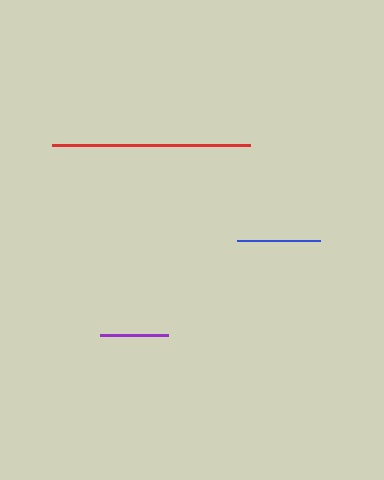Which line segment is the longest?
The red line is the longest at approximately 198 pixels.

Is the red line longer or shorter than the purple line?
The red line is longer than the purple line.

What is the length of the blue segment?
The blue segment is approximately 84 pixels long.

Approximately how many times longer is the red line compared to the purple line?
The red line is approximately 2.9 times the length of the purple line.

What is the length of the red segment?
The red segment is approximately 198 pixels long.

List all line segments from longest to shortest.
From longest to shortest: red, blue, purple.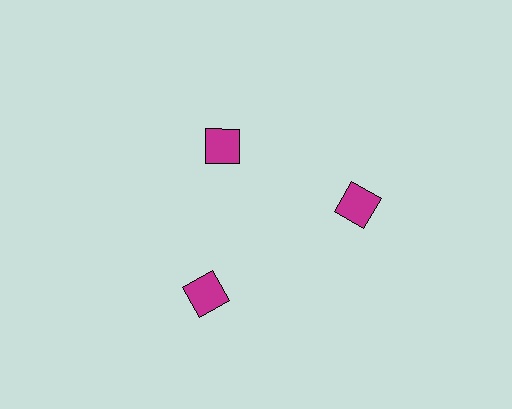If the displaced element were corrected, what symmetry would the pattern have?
It would have 3-fold rotational symmetry — the pattern would map onto itself every 120 degrees.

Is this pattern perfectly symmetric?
No. The 3 magenta squares are arranged in a ring, but one element near the 11 o'clock position is pulled inward toward the center, breaking the 3-fold rotational symmetry.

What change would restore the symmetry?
The symmetry would be restored by moving it outward, back onto the ring so that all 3 squares sit at equal angles and equal distance from the center.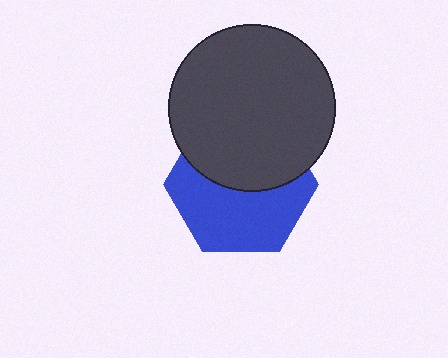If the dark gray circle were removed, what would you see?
You would see the complete blue hexagon.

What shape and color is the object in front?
The object in front is a dark gray circle.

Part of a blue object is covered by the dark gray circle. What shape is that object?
It is a hexagon.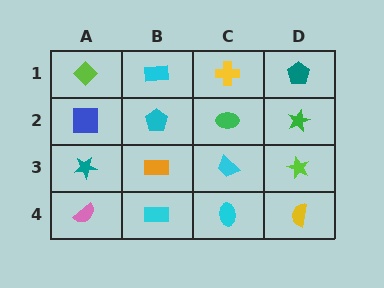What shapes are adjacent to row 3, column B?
A cyan pentagon (row 2, column B), a cyan rectangle (row 4, column B), a teal star (row 3, column A), a cyan trapezoid (row 3, column C).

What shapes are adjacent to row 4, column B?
An orange rectangle (row 3, column B), a pink semicircle (row 4, column A), a cyan ellipse (row 4, column C).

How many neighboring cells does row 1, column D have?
2.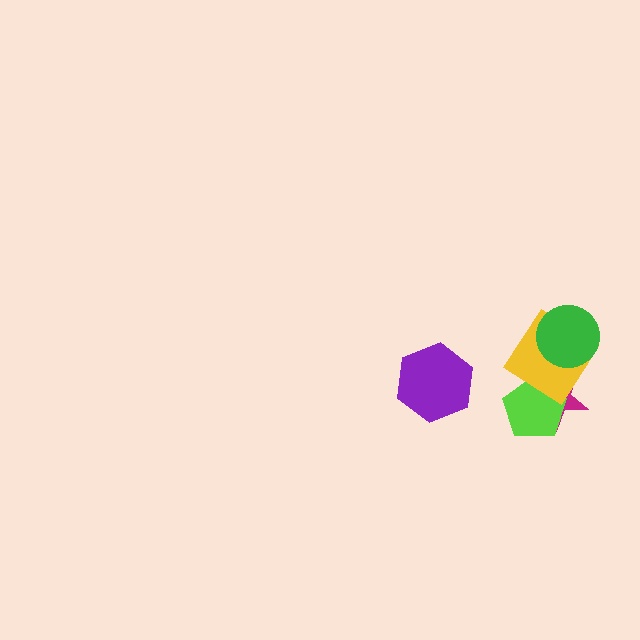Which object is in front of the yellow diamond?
The green circle is in front of the yellow diamond.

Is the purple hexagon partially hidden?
No, no other shape covers it.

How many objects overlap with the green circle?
1 object overlaps with the green circle.